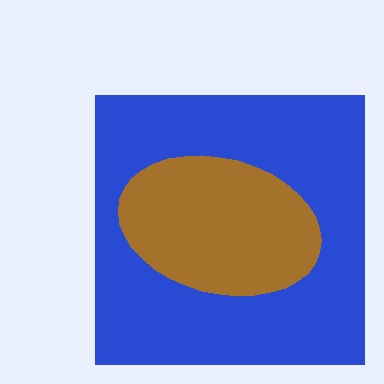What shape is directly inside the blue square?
The brown ellipse.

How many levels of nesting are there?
2.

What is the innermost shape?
The brown ellipse.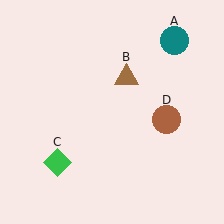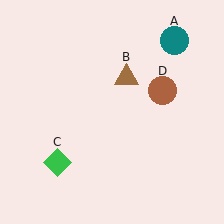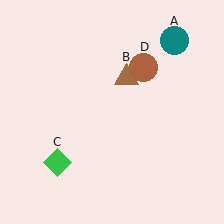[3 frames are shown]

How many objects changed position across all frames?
1 object changed position: brown circle (object D).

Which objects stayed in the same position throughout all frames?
Teal circle (object A) and brown triangle (object B) and green diamond (object C) remained stationary.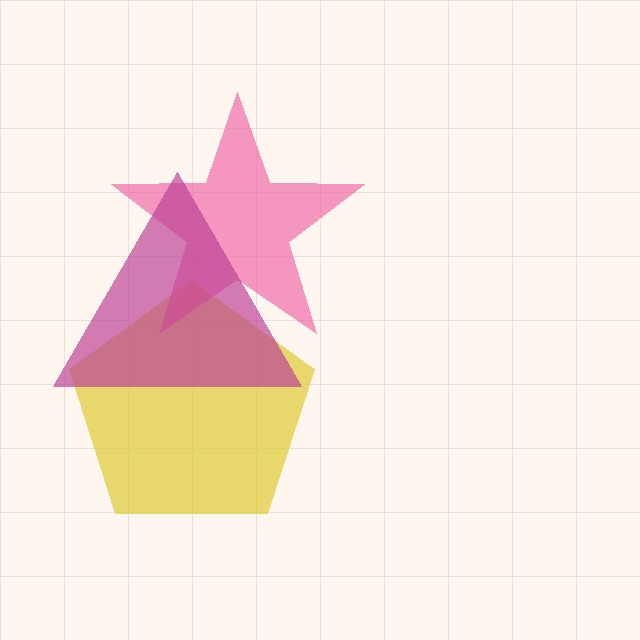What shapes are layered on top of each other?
The layered shapes are: a yellow pentagon, a pink star, a magenta triangle.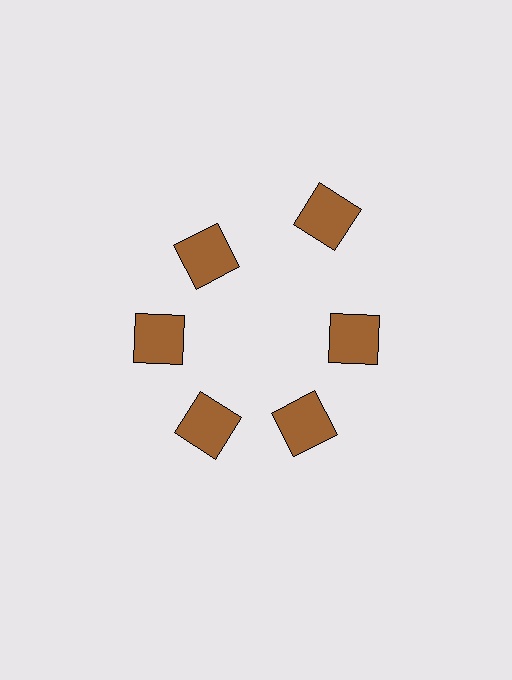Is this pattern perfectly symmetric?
No. The 6 brown squares are arranged in a ring, but one element near the 1 o'clock position is pushed outward from the center, breaking the 6-fold rotational symmetry.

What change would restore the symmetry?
The symmetry would be restored by moving it inward, back onto the ring so that all 6 squares sit at equal angles and equal distance from the center.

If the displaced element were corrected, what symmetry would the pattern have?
It would have 6-fold rotational symmetry — the pattern would map onto itself every 60 degrees.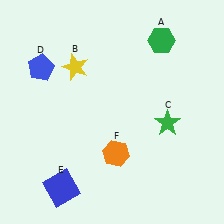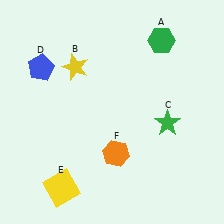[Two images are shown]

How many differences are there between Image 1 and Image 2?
There is 1 difference between the two images.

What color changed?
The square (E) changed from blue in Image 1 to yellow in Image 2.